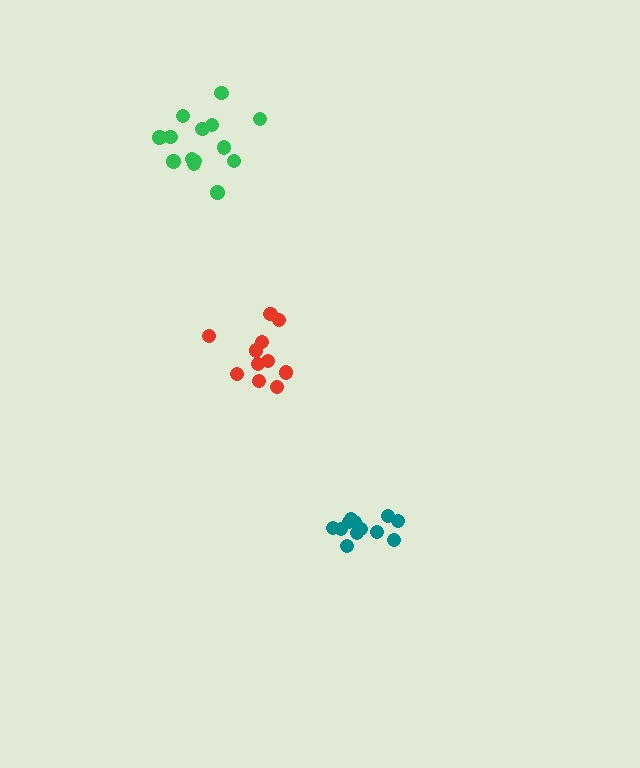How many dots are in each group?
Group 1: 12 dots, Group 2: 11 dots, Group 3: 14 dots (37 total).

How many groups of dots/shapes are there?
There are 3 groups.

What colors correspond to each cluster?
The clusters are colored: teal, red, green.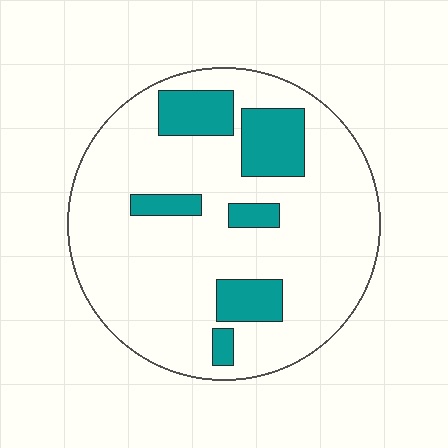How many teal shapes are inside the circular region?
6.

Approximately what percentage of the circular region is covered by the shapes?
Approximately 20%.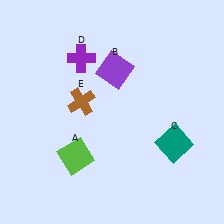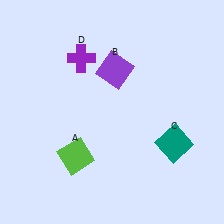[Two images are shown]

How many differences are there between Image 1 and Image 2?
There is 1 difference between the two images.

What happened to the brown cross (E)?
The brown cross (E) was removed in Image 2. It was in the top-left area of Image 1.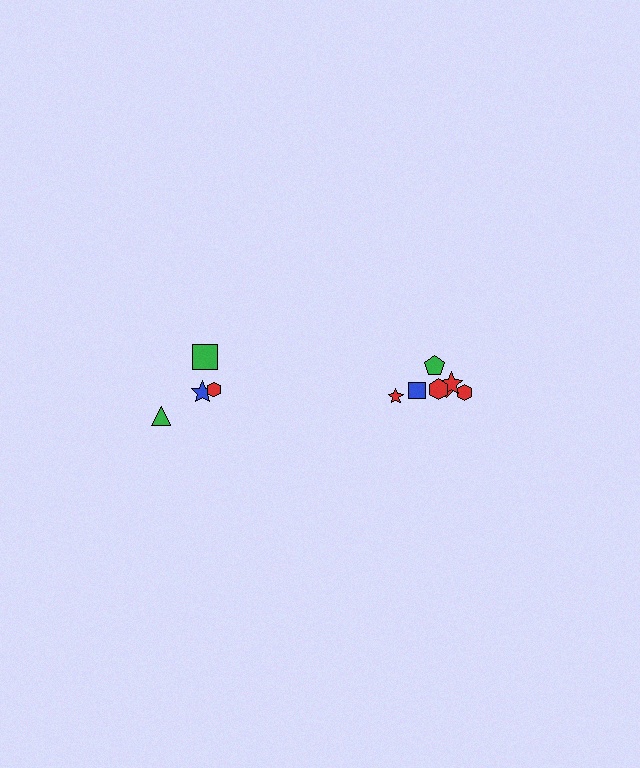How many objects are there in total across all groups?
There are 11 objects.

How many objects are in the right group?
There are 7 objects.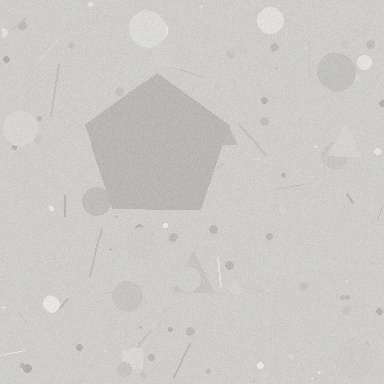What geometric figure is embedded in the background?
A pentagon is embedded in the background.